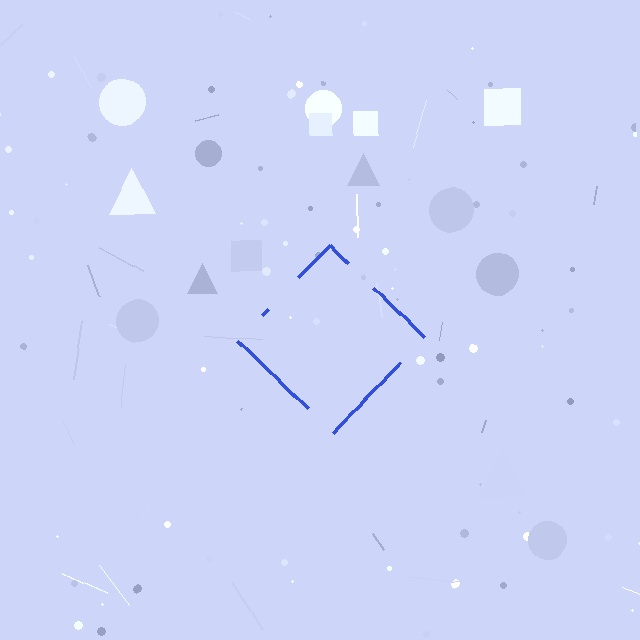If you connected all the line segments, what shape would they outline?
They would outline a diamond.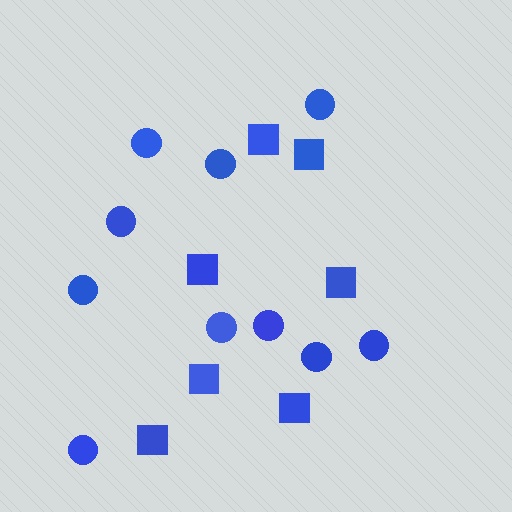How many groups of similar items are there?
There are 2 groups: one group of circles (10) and one group of squares (7).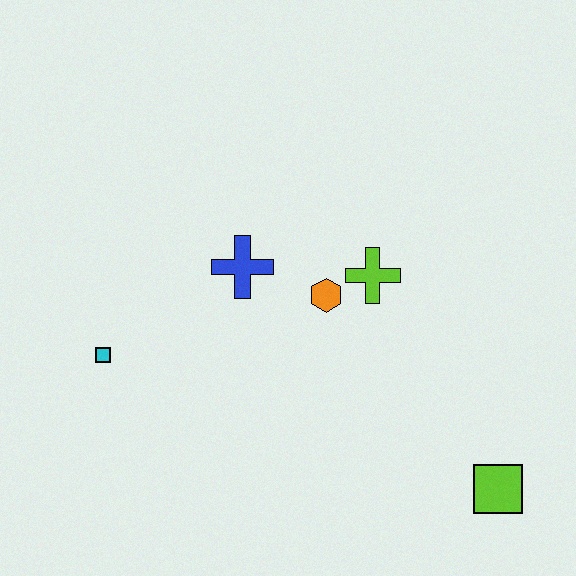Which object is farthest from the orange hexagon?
The lime square is farthest from the orange hexagon.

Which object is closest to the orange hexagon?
The lime cross is closest to the orange hexagon.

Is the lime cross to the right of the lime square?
No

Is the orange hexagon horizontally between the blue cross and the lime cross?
Yes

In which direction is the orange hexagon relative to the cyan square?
The orange hexagon is to the right of the cyan square.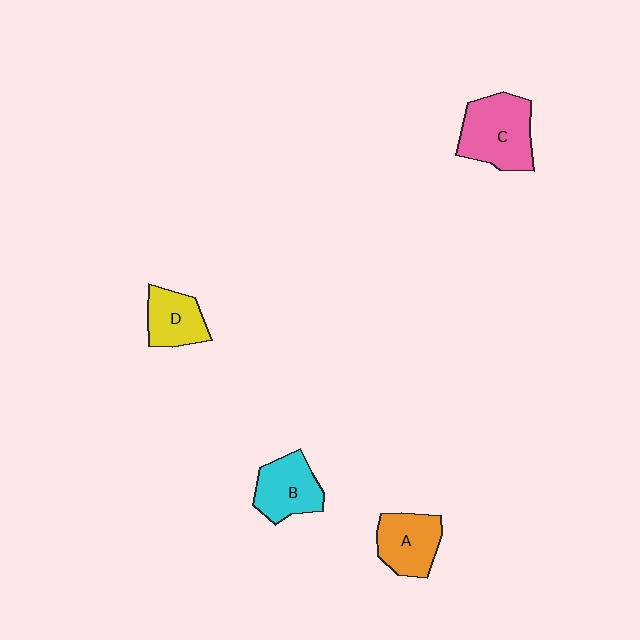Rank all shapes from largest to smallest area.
From largest to smallest: C (pink), B (cyan), A (orange), D (yellow).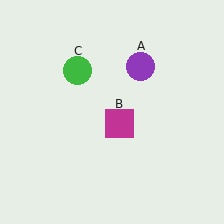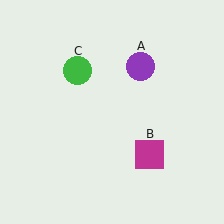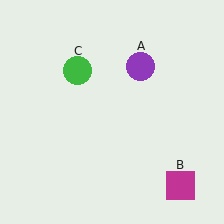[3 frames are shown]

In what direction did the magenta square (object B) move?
The magenta square (object B) moved down and to the right.